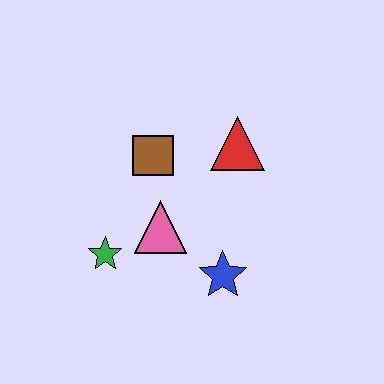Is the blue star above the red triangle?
No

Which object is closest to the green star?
The pink triangle is closest to the green star.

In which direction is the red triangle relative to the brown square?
The red triangle is to the right of the brown square.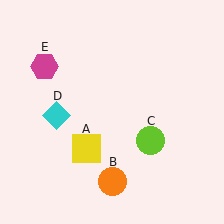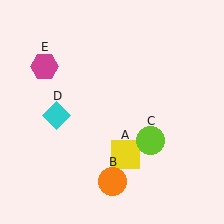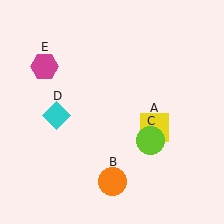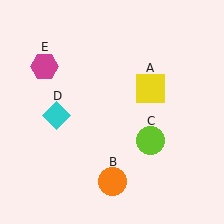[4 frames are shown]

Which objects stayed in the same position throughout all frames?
Orange circle (object B) and lime circle (object C) and cyan diamond (object D) and magenta hexagon (object E) remained stationary.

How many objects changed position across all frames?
1 object changed position: yellow square (object A).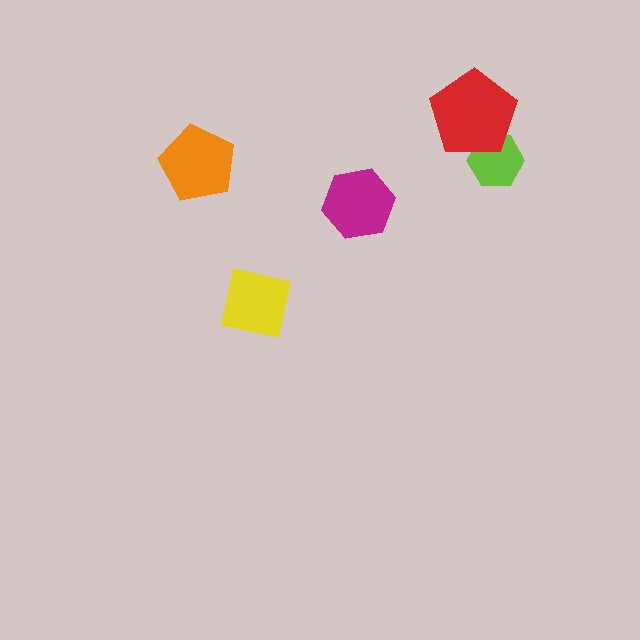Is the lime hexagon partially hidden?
Yes, it is partially covered by another shape.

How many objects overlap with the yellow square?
0 objects overlap with the yellow square.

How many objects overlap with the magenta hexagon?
0 objects overlap with the magenta hexagon.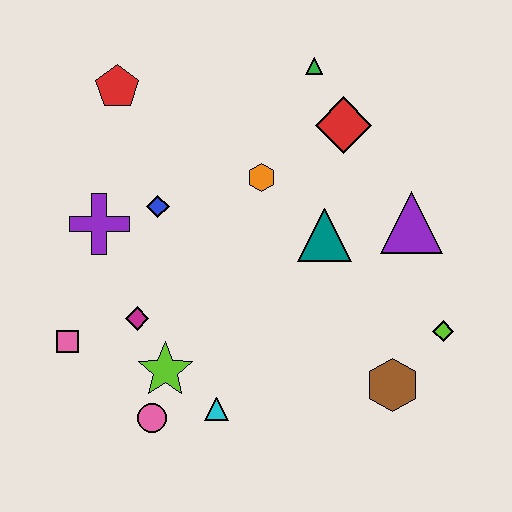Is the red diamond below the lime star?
No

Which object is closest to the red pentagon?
The blue diamond is closest to the red pentagon.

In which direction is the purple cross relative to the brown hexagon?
The purple cross is to the left of the brown hexagon.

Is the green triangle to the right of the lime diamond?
No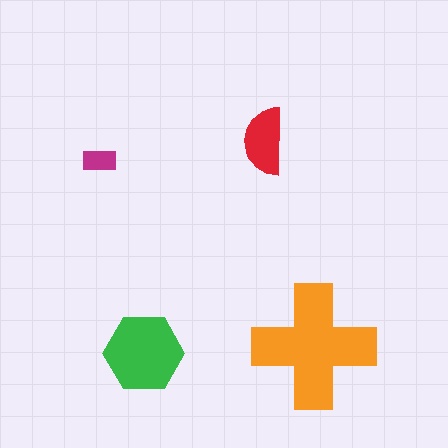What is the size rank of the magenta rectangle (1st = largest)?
4th.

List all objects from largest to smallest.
The orange cross, the green hexagon, the red semicircle, the magenta rectangle.